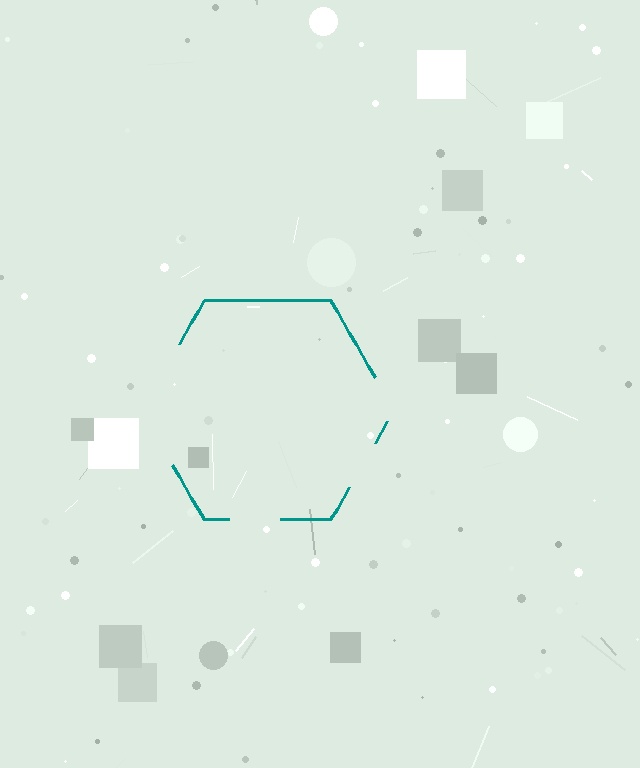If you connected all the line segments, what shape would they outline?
They would outline a hexagon.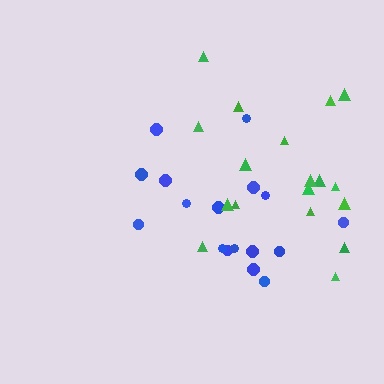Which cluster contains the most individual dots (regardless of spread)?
Green (18).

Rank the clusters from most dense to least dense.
blue, green.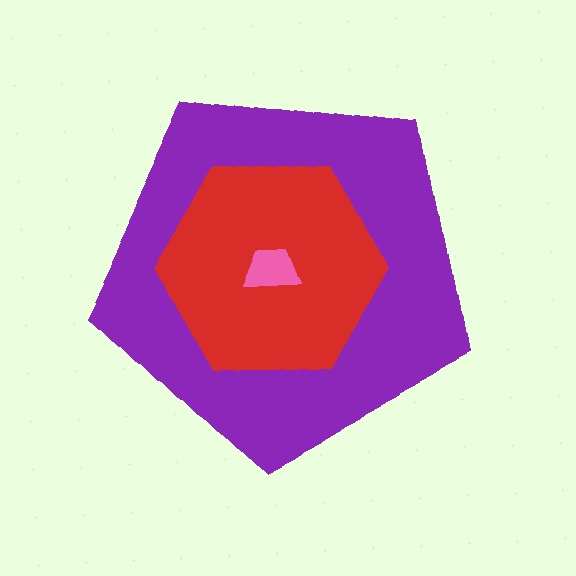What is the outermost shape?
The purple pentagon.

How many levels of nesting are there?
3.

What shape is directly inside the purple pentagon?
The red hexagon.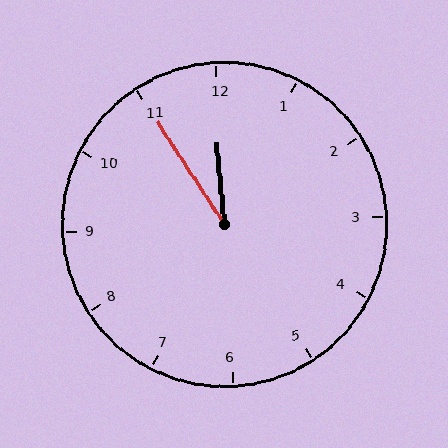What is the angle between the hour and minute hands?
Approximately 28 degrees.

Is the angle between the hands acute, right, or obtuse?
It is acute.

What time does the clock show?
11:55.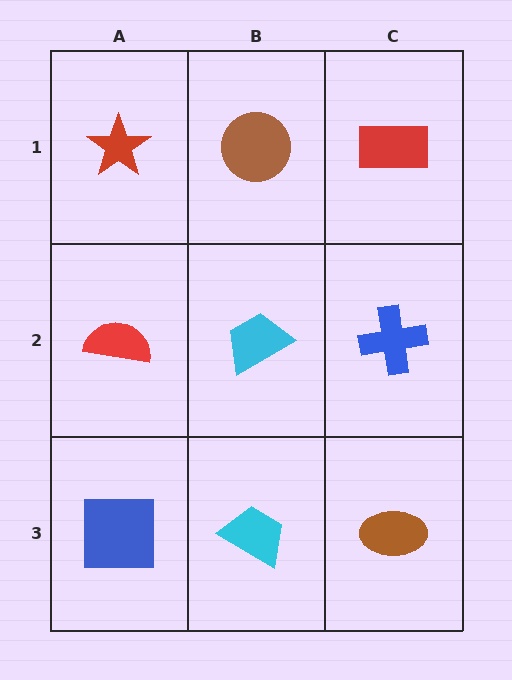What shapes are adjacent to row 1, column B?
A cyan trapezoid (row 2, column B), a red star (row 1, column A), a red rectangle (row 1, column C).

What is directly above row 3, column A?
A red semicircle.